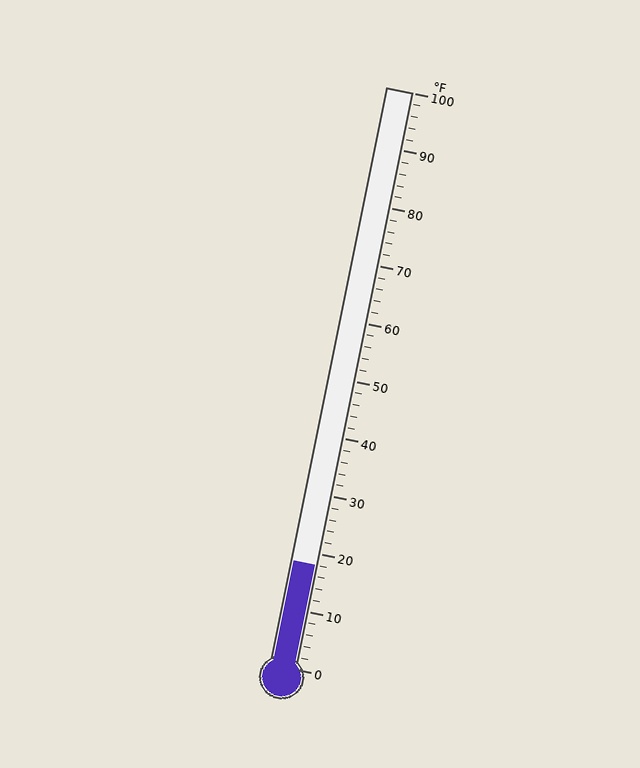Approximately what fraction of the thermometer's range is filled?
The thermometer is filled to approximately 20% of its range.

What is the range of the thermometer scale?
The thermometer scale ranges from 0°F to 100°F.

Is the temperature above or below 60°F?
The temperature is below 60°F.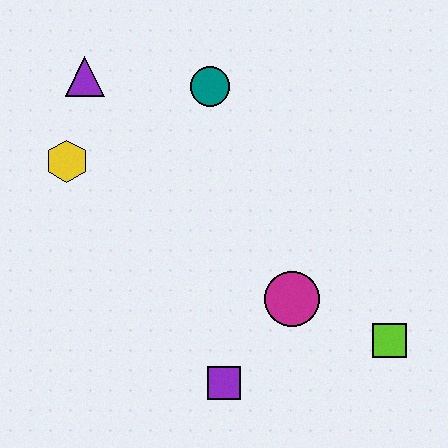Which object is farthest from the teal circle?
The lime square is farthest from the teal circle.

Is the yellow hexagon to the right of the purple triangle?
No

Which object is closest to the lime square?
The magenta circle is closest to the lime square.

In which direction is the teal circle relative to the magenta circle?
The teal circle is above the magenta circle.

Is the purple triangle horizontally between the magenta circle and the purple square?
No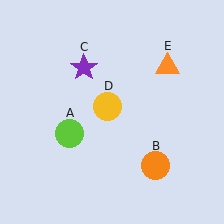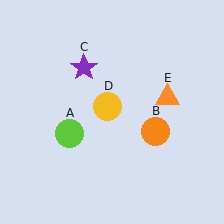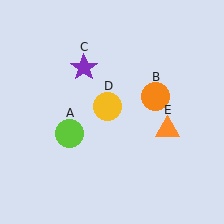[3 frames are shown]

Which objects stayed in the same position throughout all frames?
Lime circle (object A) and purple star (object C) and yellow circle (object D) remained stationary.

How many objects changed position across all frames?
2 objects changed position: orange circle (object B), orange triangle (object E).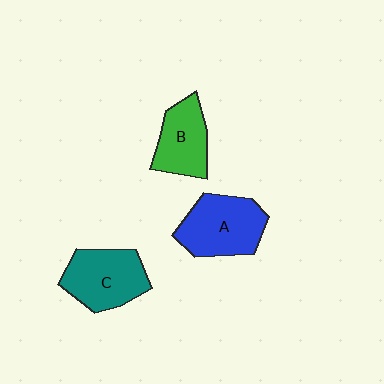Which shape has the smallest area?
Shape B (green).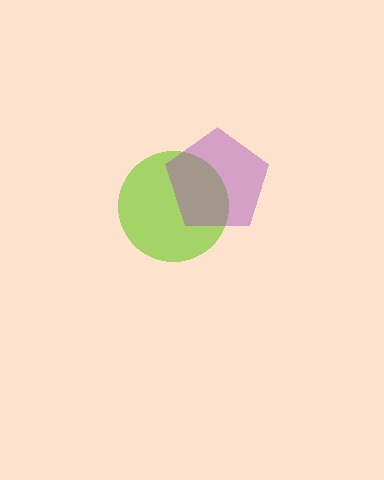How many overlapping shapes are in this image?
There are 2 overlapping shapes in the image.